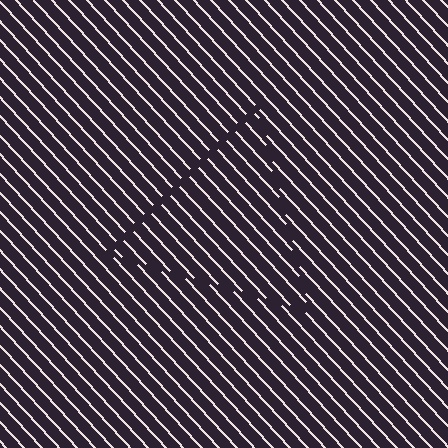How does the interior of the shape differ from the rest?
The interior of the shape contains the same grating, shifted by half a period — the contour is defined by the phase discontinuity where line-ends from the inner and outer gratings abut.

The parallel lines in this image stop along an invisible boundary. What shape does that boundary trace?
An illusory triangle. The interior of the shape contains the same grating, shifted by half a period — the contour is defined by the phase discontinuity where line-ends from the inner and outer gratings abut.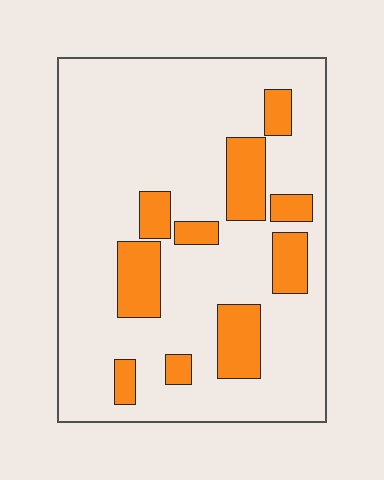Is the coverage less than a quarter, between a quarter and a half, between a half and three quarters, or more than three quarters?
Less than a quarter.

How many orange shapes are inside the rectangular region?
10.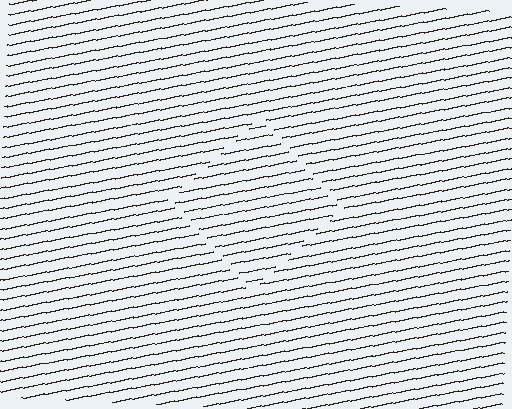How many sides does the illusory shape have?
4 sides — the line-ends trace a square.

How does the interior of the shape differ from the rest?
The interior of the shape contains the same grating, shifted by half a period — the contour is defined by the phase discontinuity where line-ends from the inner and outer gratings abut.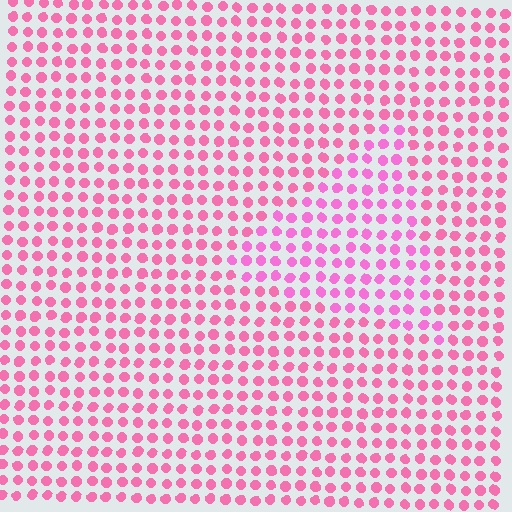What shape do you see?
I see a triangle.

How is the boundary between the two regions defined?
The boundary is defined purely by a slight shift in hue (about 18 degrees). Spacing, size, and orientation are identical on both sides.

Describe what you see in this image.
The image is filled with small pink elements in a uniform arrangement. A triangle-shaped region is visible where the elements are tinted to a slightly different hue, forming a subtle color boundary.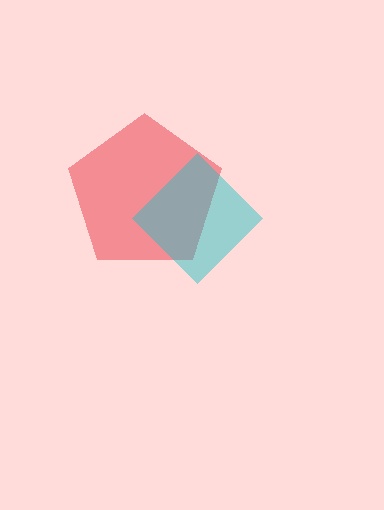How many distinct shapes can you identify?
There are 2 distinct shapes: a red pentagon, a cyan diamond.